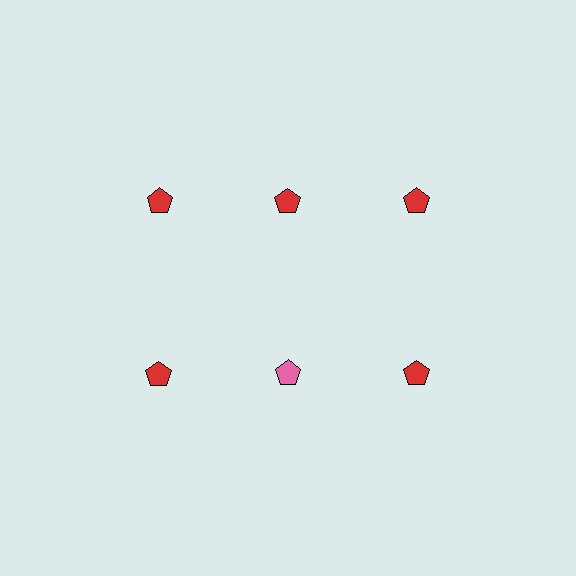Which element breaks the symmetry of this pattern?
The pink pentagon in the second row, second from left column breaks the symmetry. All other shapes are red pentagons.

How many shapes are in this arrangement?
There are 6 shapes arranged in a grid pattern.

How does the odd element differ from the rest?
It has a different color: pink instead of red.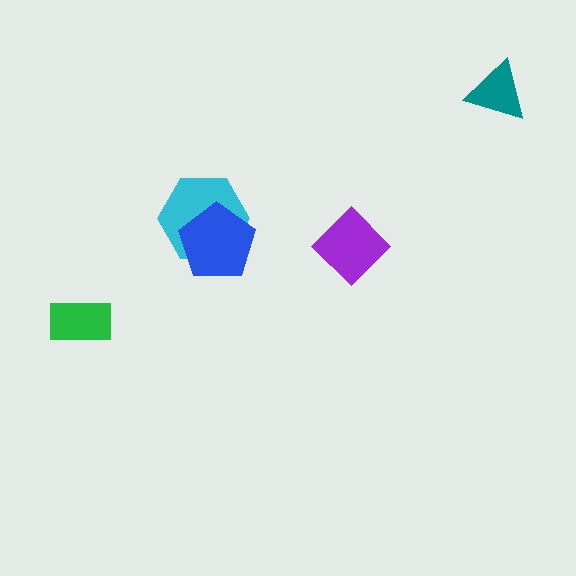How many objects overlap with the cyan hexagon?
1 object overlaps with the cyan hexagon.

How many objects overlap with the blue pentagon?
1 object overlaps with the blue pentagon.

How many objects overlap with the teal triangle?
0 objects overlap with the teal triangle.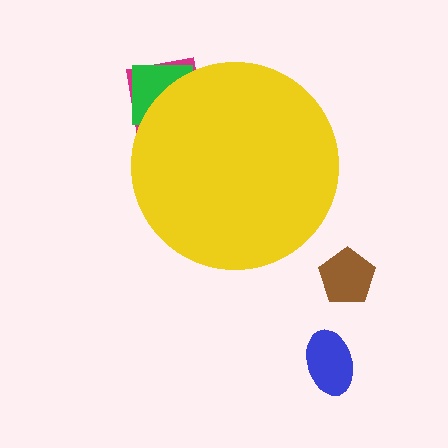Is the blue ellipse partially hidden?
No, the blue ellipse is fully visible.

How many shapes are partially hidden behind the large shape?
2 shapes are partially hidden.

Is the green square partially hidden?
Yes, the green square is partially hidden behind the yellow circle.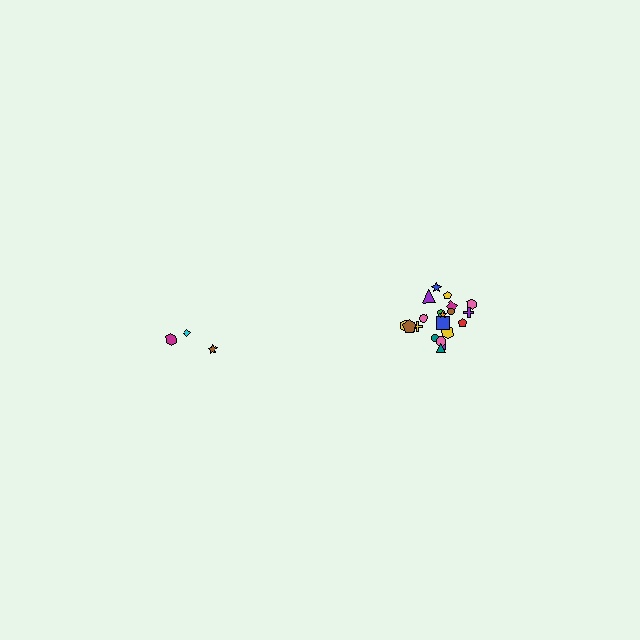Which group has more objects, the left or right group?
The right group.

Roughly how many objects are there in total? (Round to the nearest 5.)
Roughly 25 objects in total.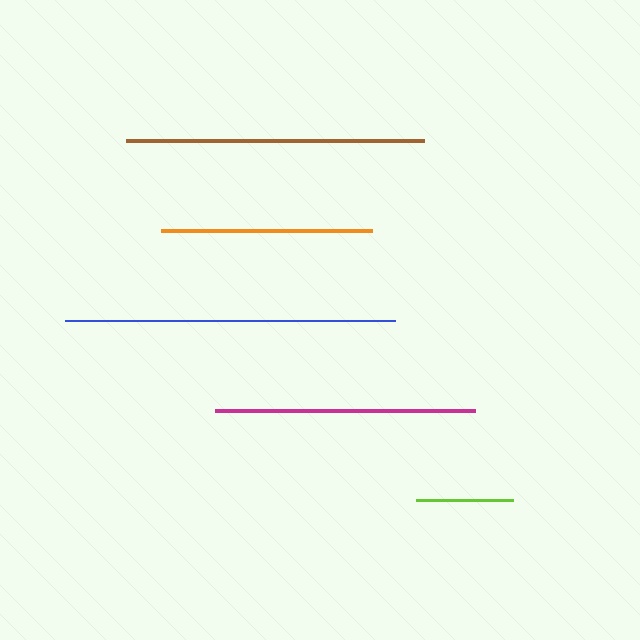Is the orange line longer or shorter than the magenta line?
The magenta line is longer than the orange line.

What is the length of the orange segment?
The orange segment is approximately 211 pixels long.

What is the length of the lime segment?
The lime segment is approximately 97 pixels long.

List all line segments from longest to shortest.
From longest to shortest: blue, brown, magenta, orange, lime.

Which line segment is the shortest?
The lime line is the shortest at approximately 97 pixels.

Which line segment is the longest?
The blue line is the longest at approximately 330 pixels.